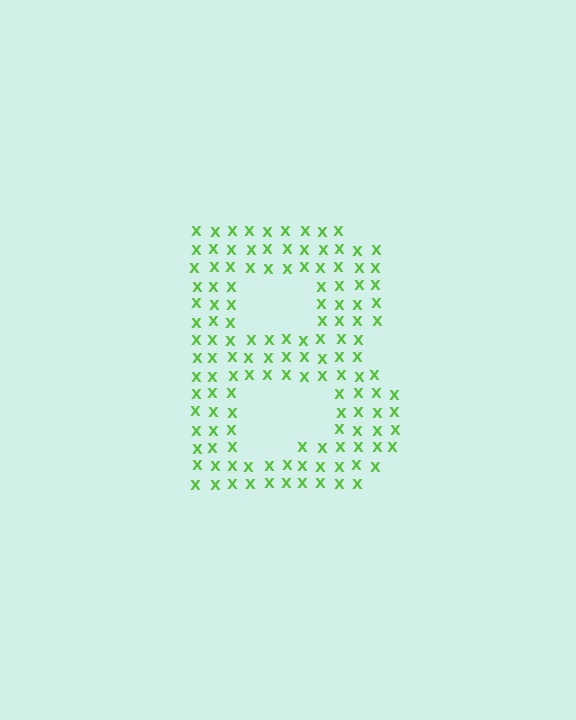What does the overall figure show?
The overall figure shows the letter B.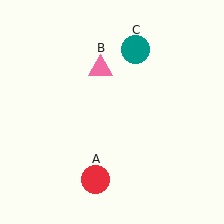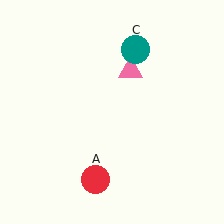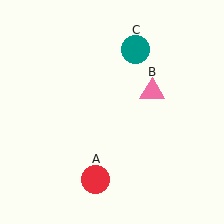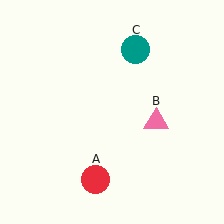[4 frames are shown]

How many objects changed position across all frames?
1 object changed position: pink triangle (object B).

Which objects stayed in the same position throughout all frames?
Red circle (object A) and teal circle (object C) remained stationary.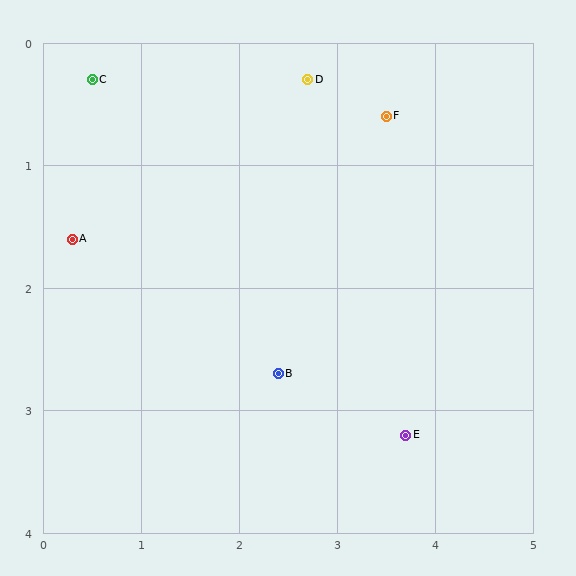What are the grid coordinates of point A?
Point A is at approximately (0.3, 1.6).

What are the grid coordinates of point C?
Point C is at approximately (0.5, 0.3).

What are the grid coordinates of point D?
Point D is at approximately (2.7, 0.3).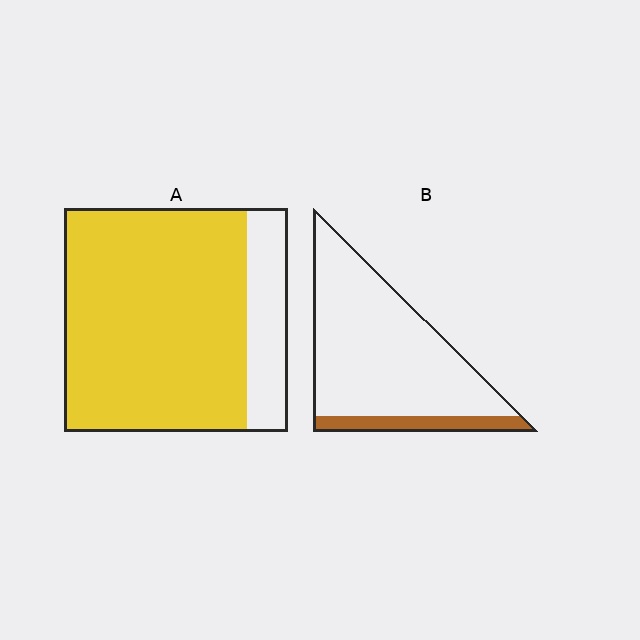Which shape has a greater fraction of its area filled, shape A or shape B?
Shape A.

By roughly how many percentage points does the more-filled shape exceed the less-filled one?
By roughly 70 percentage points (A over B).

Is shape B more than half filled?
No.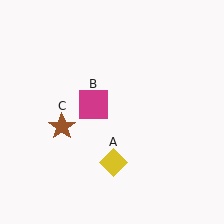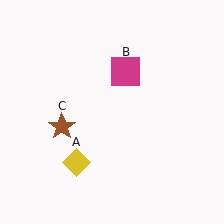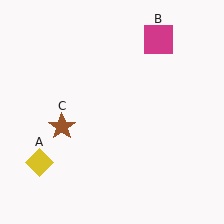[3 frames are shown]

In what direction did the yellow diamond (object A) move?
The yellow diamond (object A) moved left.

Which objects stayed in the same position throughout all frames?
Brown star (object C) remained stationary.